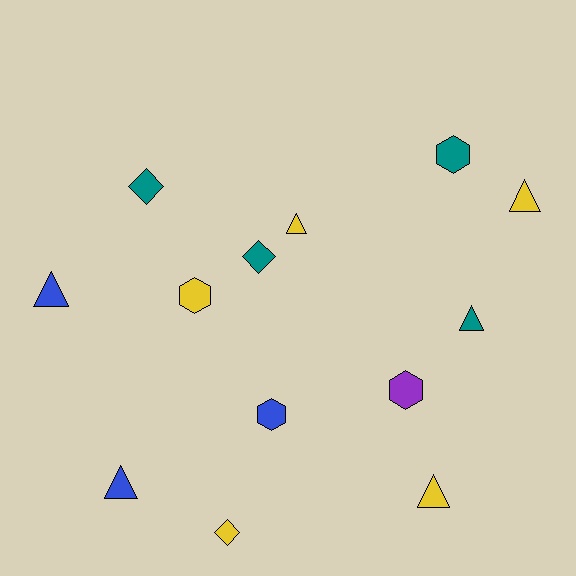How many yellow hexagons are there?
There is 1 yellow hexagon.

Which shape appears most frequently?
Triangle, with 6 objects.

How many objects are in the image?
There are 13 objects.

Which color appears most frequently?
Yellow, with 5 objects.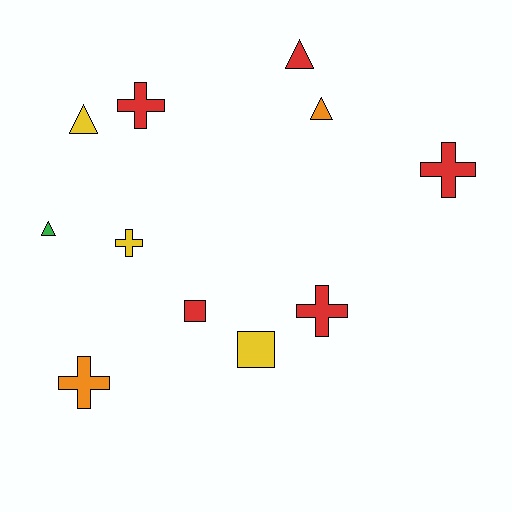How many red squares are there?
There is 1 red square.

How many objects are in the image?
There are 11 objects.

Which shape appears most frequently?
Cross, with 5 objects.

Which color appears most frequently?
Red, with 5 objects.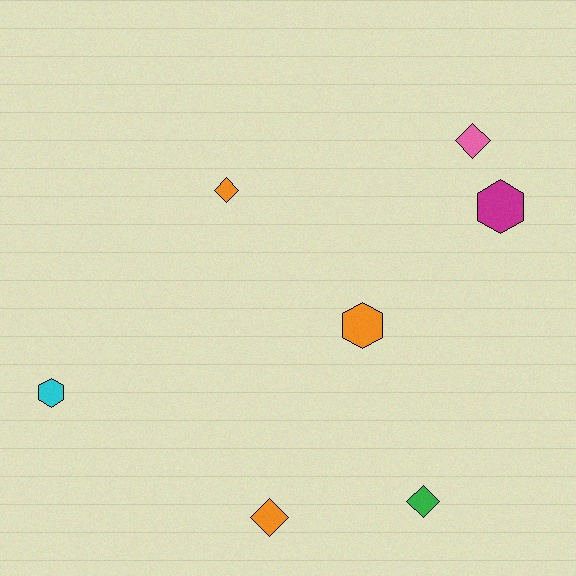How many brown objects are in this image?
There are no brown objects.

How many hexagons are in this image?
There are 3 hexagons.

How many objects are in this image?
There are 7 objects.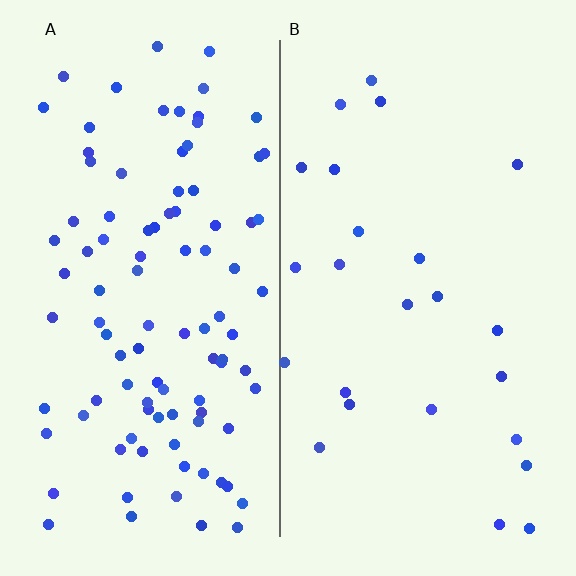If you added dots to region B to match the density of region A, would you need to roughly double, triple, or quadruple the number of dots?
Approximately quadruple.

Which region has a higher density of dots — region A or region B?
A (the left).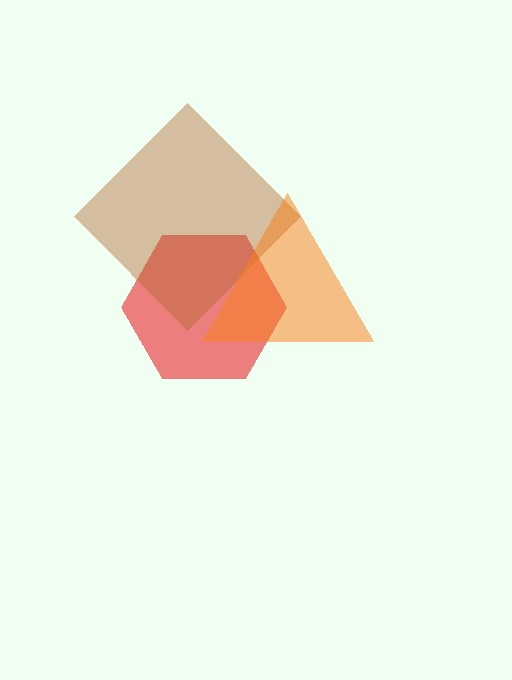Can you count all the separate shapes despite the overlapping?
Yes, there are 3 separate shapes.